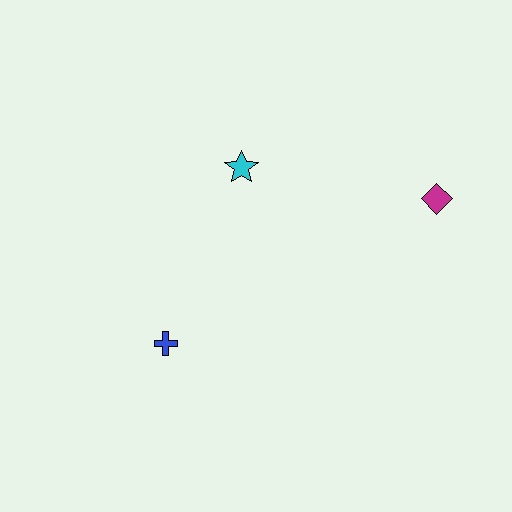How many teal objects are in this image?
There are no teal objects.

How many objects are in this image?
There are 3 objects.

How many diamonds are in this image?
There is 1 diamond.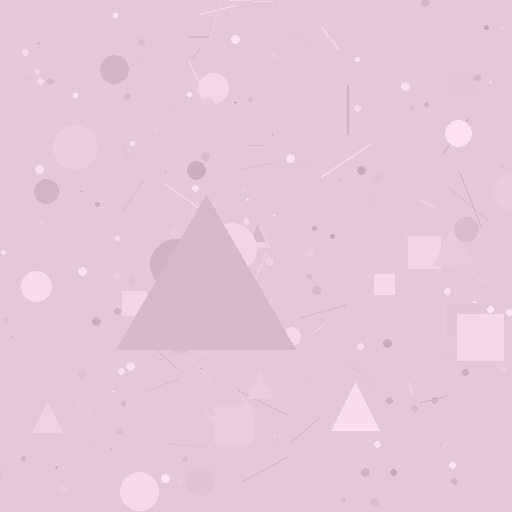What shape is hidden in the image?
A triangle is hidden in the image.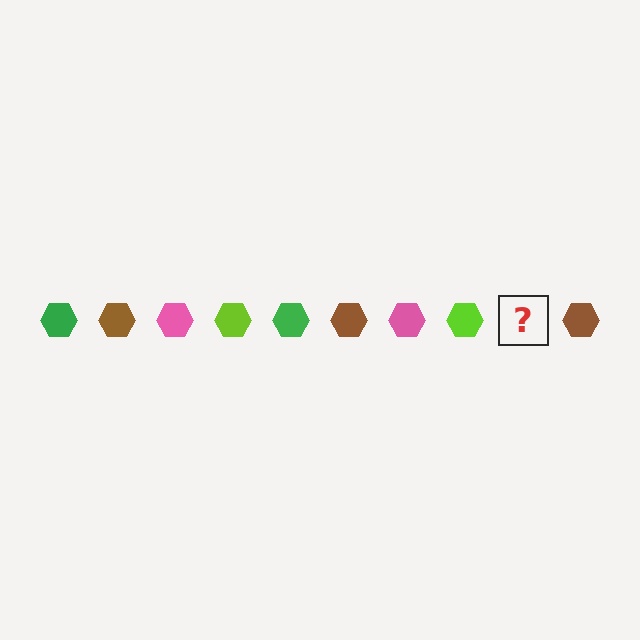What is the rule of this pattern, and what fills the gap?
The rule is that the pattern cycles through green, brown, pink, lime hexagons. The gap should be filled with a green hexagon.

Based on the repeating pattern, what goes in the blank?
The blank should be a green hexagon.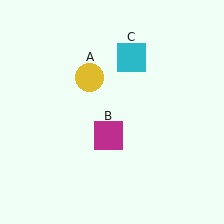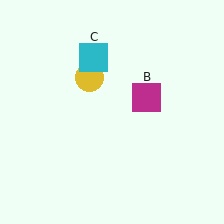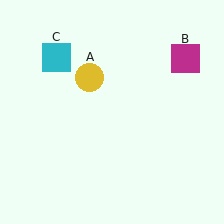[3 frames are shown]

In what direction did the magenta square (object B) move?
The magenta square (object B) moved up and to the right.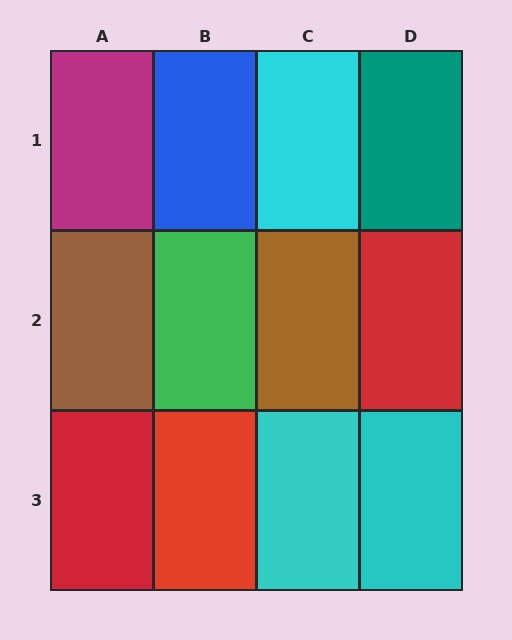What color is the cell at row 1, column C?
Cyan.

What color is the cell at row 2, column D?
Red.